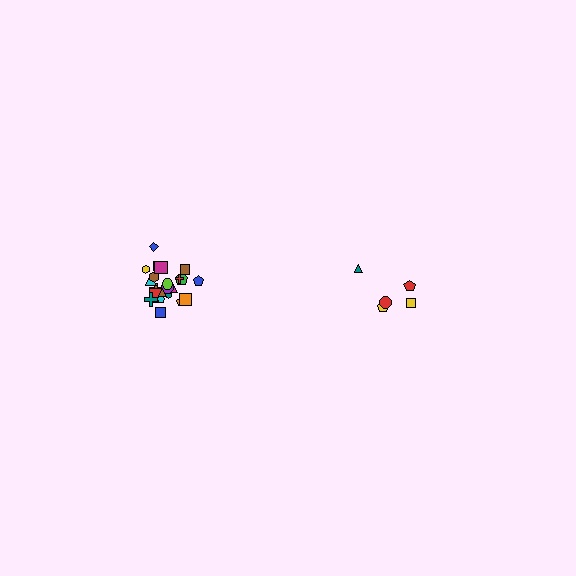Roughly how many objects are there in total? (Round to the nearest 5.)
Roughly 25 objects in total.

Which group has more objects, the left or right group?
The left group.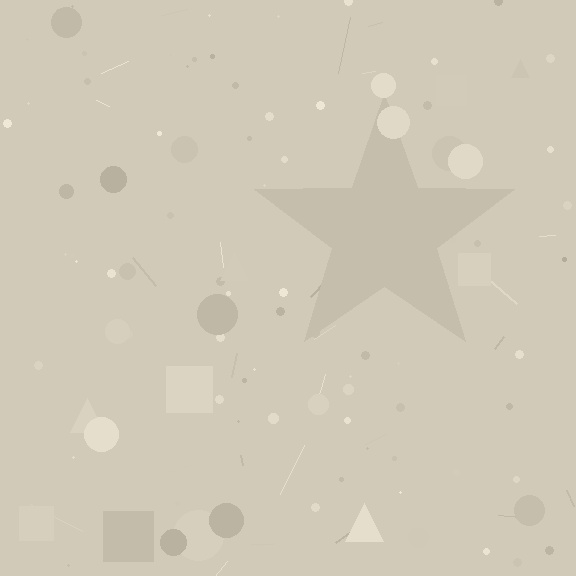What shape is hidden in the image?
A star is hidden in the image.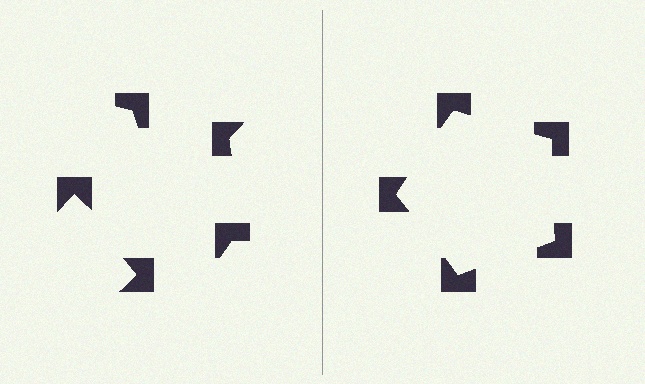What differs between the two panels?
The notched squares are positioned identically on both sides; only the wedge orientations differ. On the right they align to a pentagon; on the left they are misaligned.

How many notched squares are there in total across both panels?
10 — 5 on each side.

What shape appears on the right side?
An illusory pentagon.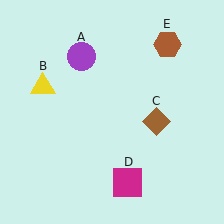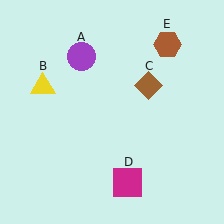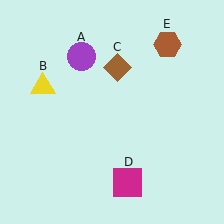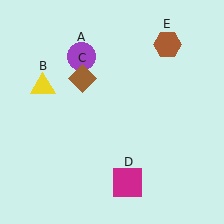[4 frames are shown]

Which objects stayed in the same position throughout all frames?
Purple circle (object A) and yellow triangle (object B) and magenta square (object D) and brown hexagon (object E) remained stationary.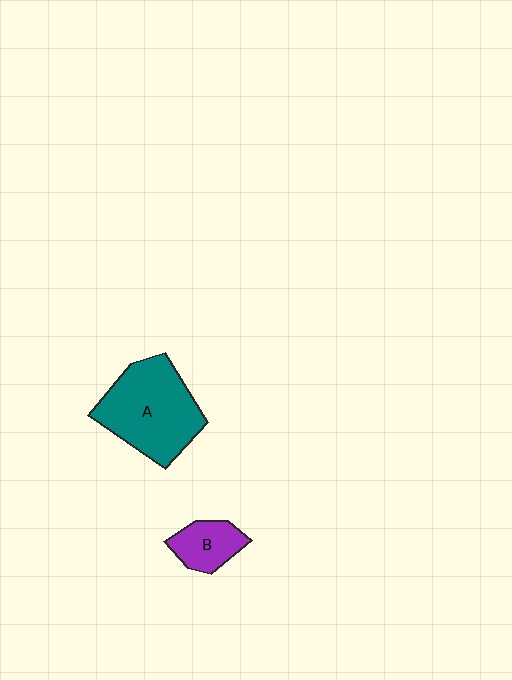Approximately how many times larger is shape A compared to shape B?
Approximately 2.6 times.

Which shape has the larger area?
Shape A (teal).